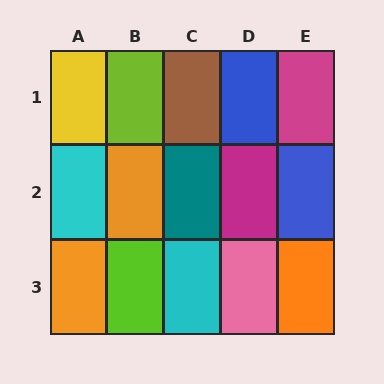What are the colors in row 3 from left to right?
Orange, lime, cyan, pink, orange.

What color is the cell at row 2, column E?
Blue.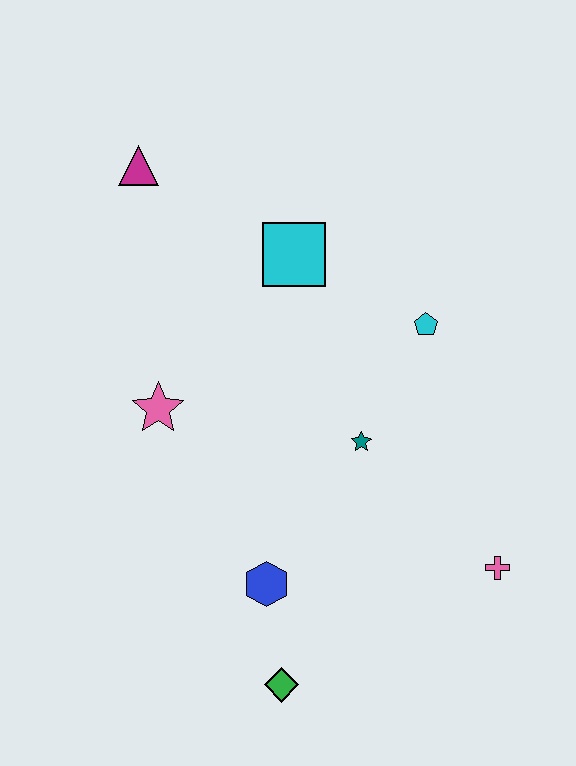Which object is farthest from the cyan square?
The green diamond is farthest from the cyan square.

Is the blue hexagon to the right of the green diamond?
No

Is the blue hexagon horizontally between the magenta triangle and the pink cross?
Yes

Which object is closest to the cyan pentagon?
The teal star is closest to the cyan pentagon.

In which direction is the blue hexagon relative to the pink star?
The blue hexagon is below the pink star.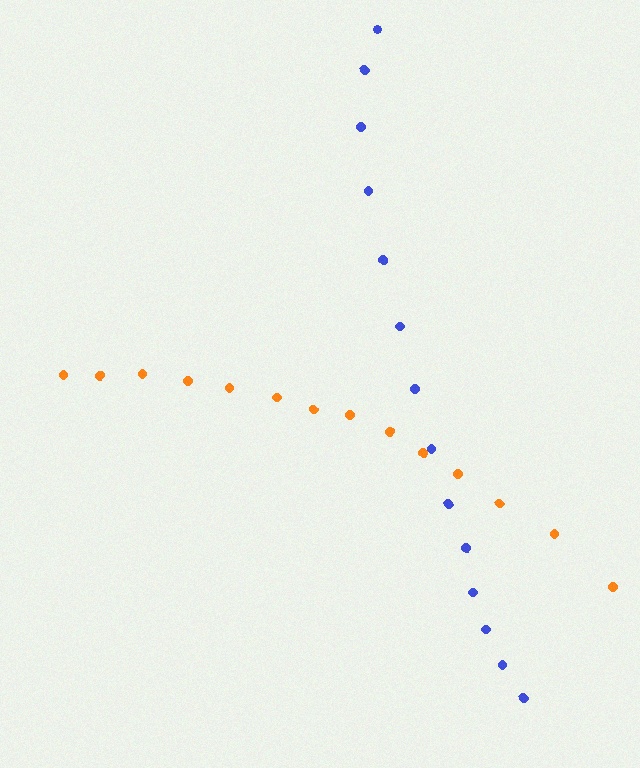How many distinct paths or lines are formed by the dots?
There are 2 distinct paths.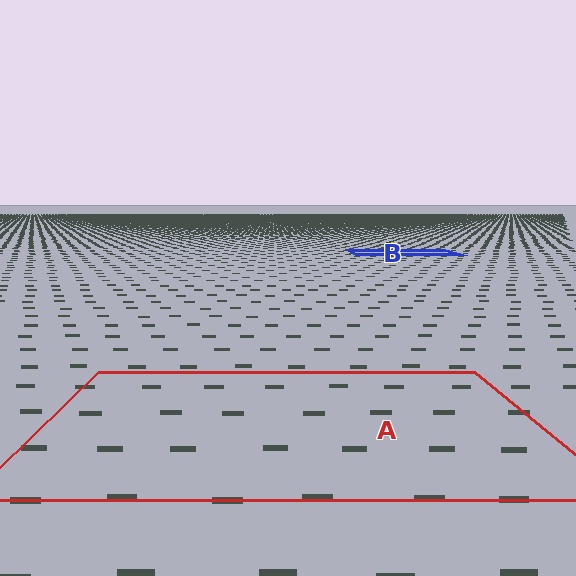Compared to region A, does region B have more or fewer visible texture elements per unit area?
Region B has more texture elements per unit area — they are packed more densely because it is farther away.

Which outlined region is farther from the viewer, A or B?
Region B is farther from the viewer — the texture elements inside it appear smaller and more densely packed.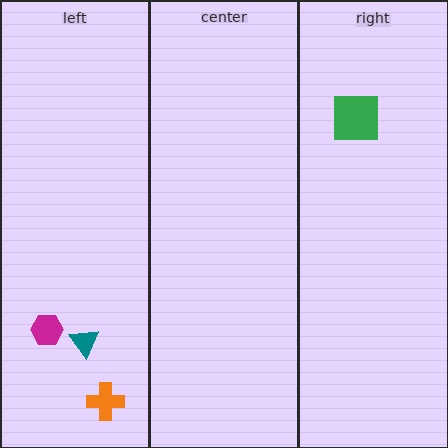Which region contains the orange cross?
The left region.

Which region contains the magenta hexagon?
The left region.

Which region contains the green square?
The right region.